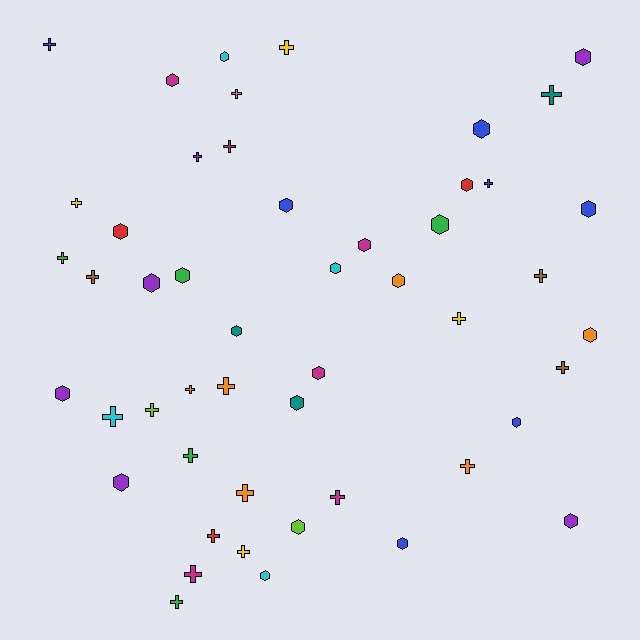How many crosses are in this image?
There are 25 crosses.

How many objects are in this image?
There are 50 objects.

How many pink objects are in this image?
There is 1 pink object.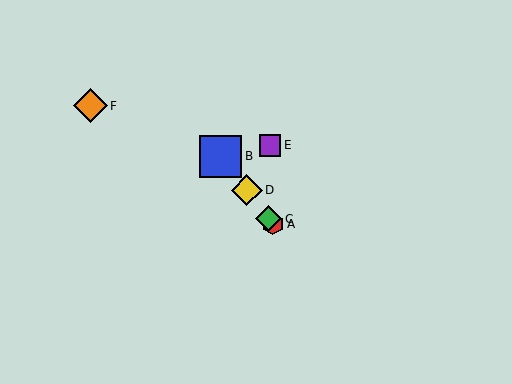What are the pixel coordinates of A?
Object A is at (273, 224).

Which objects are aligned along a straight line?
Objects A, B, C, D are aligned along a straight line.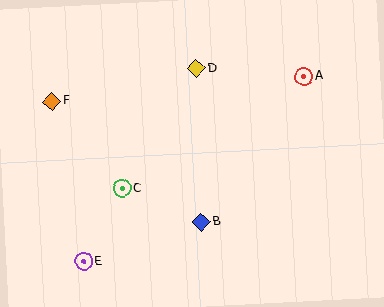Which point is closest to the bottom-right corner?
Point B is closest to the bottom-right corner.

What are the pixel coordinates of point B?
Point B is at (201, 222).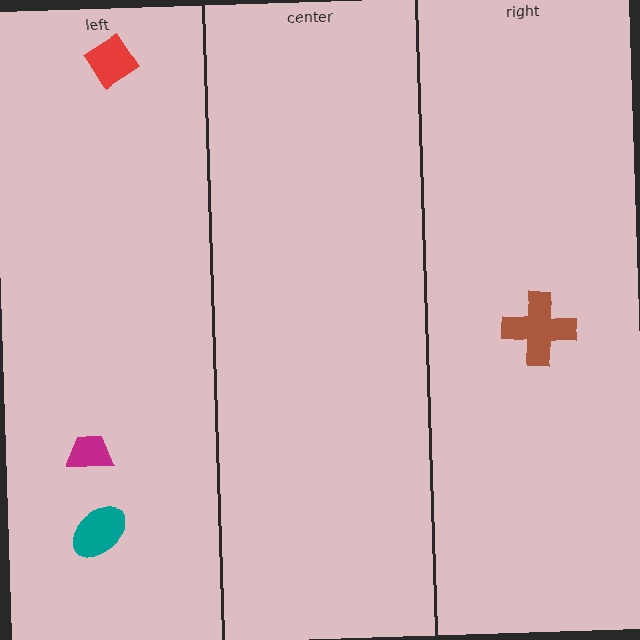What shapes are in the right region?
The brown cross.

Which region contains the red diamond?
The left region.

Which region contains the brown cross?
The right region.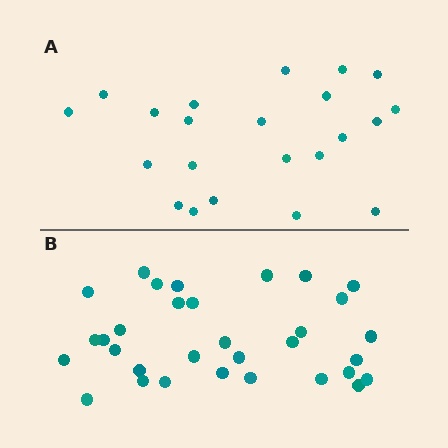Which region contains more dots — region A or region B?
Region B (the bottom region) has more dots.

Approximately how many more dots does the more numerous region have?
Region B has roughly 10 or so more dots than region A.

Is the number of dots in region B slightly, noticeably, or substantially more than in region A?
Region B has substantially more. The ratio is roughly 1.5 to 1.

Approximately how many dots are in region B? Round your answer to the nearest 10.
About 30 dots. (The exact count is 32, which rounds to 30.)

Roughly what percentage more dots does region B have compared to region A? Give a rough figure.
About 45% more.